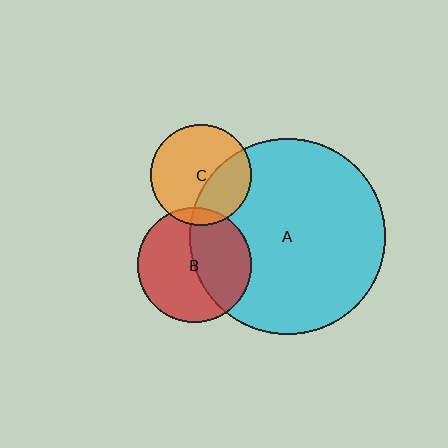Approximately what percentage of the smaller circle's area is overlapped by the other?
Approximately 35%.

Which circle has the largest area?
Circle A (cyan).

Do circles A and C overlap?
Yes.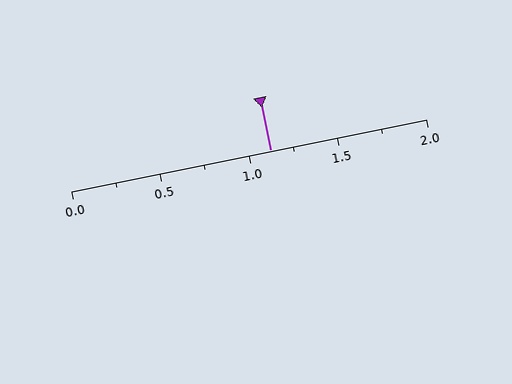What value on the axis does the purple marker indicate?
The marker indicates approximately 1.12.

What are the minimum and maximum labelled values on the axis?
The axis runs from 0.0 to 2.0.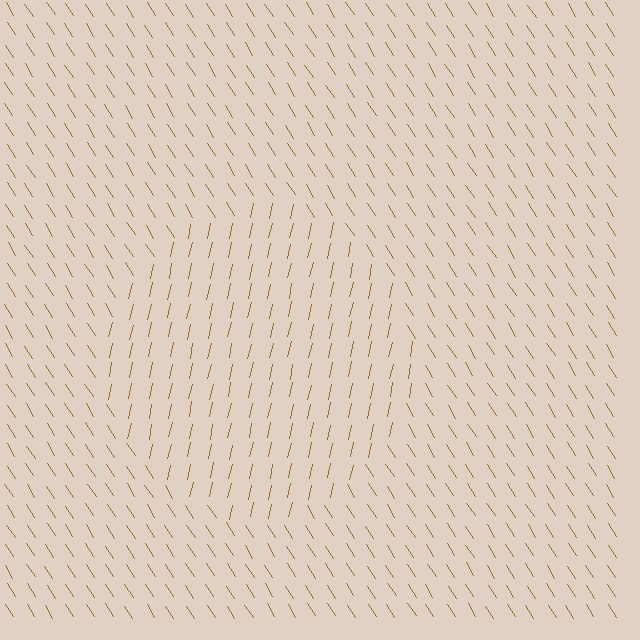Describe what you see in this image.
The image is filled with small brown line segments. A circle region in the image has lines oriented differently from the surrounding lines, creating a visible texture boundary.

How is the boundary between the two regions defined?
The boundary is defined purely by a change in line orientation (approximately 45 degrees difference). All lines are the same color and thickness.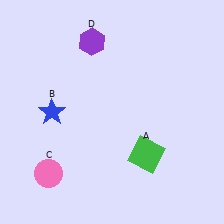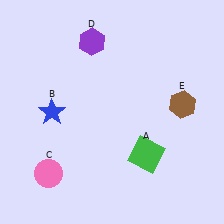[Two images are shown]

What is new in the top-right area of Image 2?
A brown hexagon (E) was added in the top-right area of Image 2.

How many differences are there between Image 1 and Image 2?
There is 1 difference between the two images.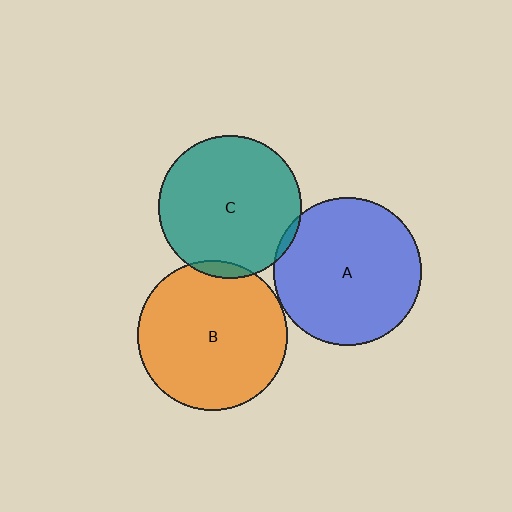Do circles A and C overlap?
Yes.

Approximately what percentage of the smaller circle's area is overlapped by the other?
Approximately 5%.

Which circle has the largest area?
Circle B (orange).